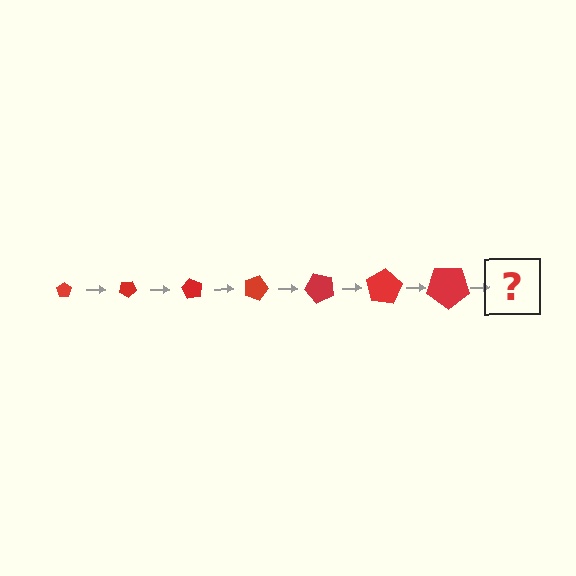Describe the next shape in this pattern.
It should be a pentagon, larger than the previous one and rotated 210 degrees from the start.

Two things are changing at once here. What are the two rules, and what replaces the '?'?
The two rules are that the pentagon grows larger each step and it rotates 30 degrees each step. The '?' should be a pentagon, larger than the previous one and rotated 210 degrees from the start.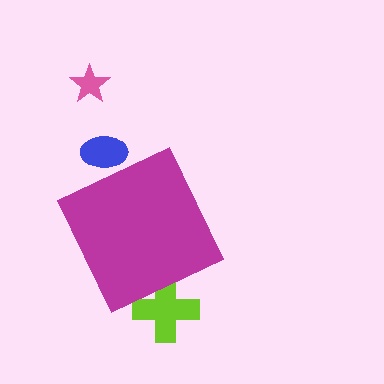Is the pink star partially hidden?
No, the pink star is fully visible.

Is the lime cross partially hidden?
Yes, the lime cross is partially hidden behind the magenta diamond.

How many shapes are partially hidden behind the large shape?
2 shapes are partially hidden.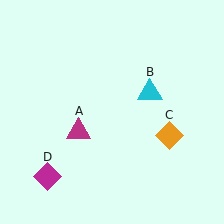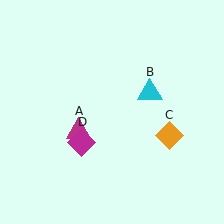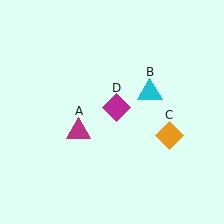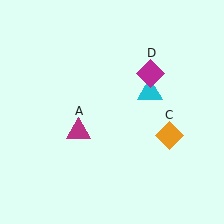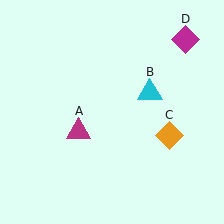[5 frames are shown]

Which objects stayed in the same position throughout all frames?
Magenta triangle (object A) and cyan triangle (object B) and orange diamond (object C) remained stationary.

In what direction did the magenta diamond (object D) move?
The magenta diamond (object D) moved up and to the right.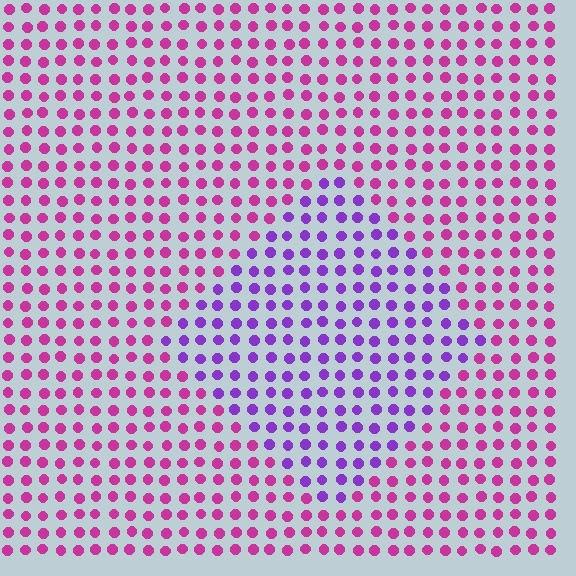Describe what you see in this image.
The image is filled with small magenta elements in a uniform arrangement. A diamond-shaped region is visible where the elements are tinted to a slightly different hue, forming a subtle color boundary.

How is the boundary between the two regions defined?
The boundary is defined purely by a slight shift in hue (about 44 degrees). Spacing, size, and orientation are identical on both sides.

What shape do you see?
I see a diamond.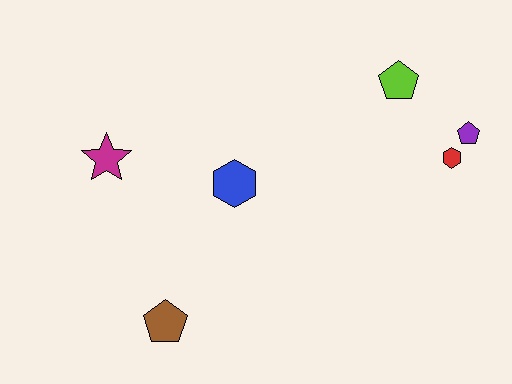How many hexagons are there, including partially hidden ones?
There are 2 hexagons.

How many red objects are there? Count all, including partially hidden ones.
There is 1 red object.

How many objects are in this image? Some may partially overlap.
There are 6 objects.